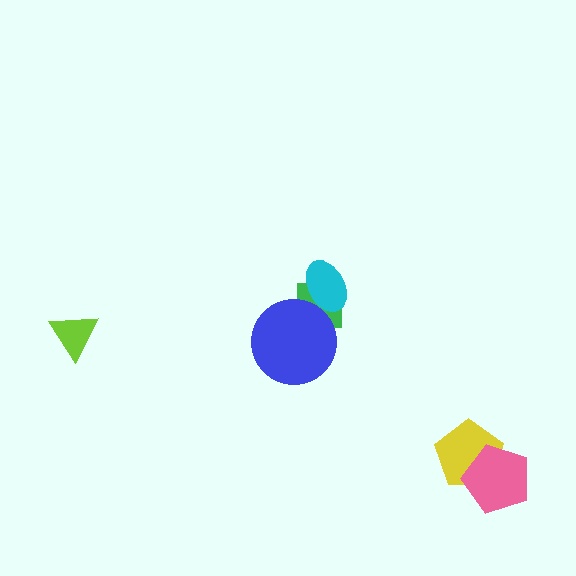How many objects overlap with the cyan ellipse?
1 object overlaps with the cyan ellipse.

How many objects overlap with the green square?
2 objects overlap with the green square.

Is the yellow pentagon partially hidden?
Yes, it is partially covered by another shape.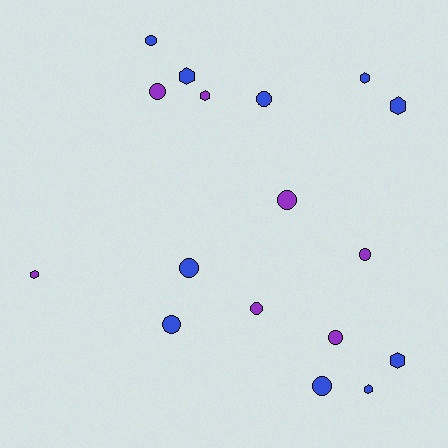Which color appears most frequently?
Blue, with 10 objects.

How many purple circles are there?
There are 5 purple circles.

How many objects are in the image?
There are 17 objects.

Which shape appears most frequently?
Circle, with 10 objects.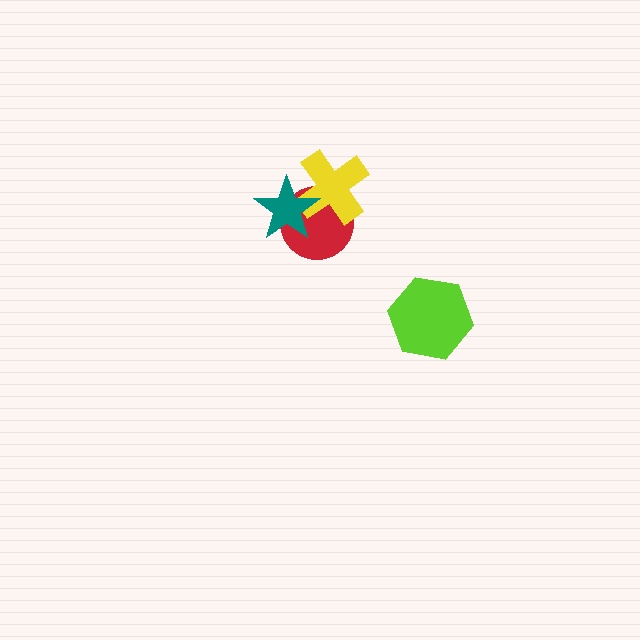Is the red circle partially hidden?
Yes, it is partially covered by another shape.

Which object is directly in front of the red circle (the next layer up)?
The yellow cross is directly in front of the red circle.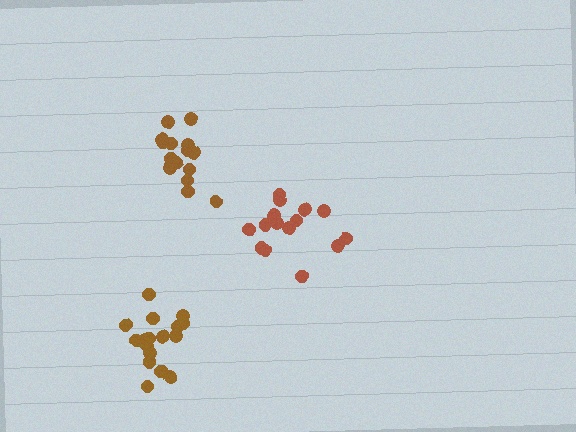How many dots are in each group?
Group 1: 15 dots, Group 2: 15 dots, Group 3: 17 dots (47 total).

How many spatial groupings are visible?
There are 3 spatial groupings.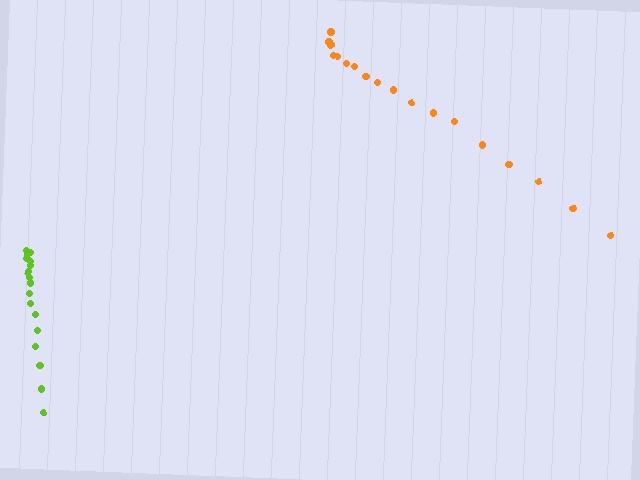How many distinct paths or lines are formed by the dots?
There are 2 distinct paths.